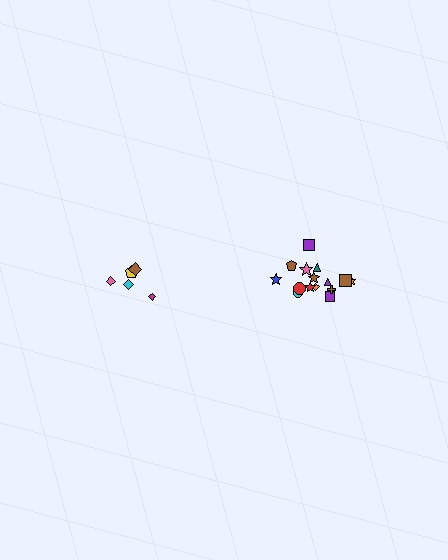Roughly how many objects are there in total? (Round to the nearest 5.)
Roughly 20 objects in total.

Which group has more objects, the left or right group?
The right group.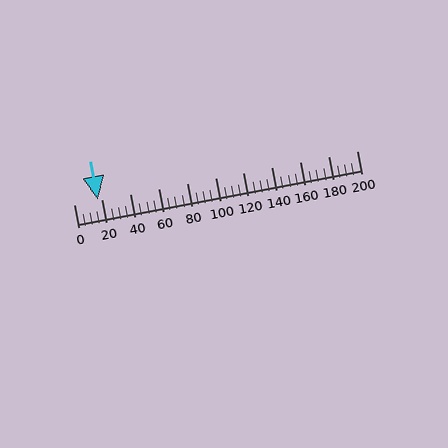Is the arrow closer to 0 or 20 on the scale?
The arrow is closer to 20.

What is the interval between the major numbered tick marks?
The major tick marks are spaced 20 units apart.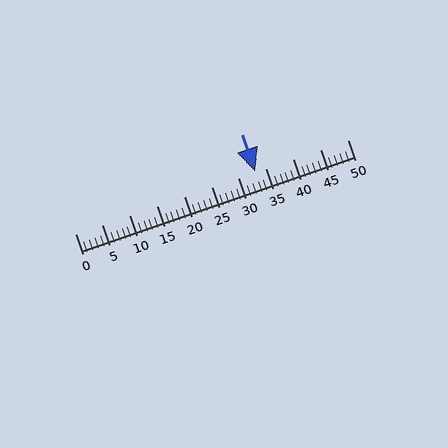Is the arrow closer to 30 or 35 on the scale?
The arrow is closer to 35.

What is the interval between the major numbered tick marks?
The major tick marks are spaced 5 units apart.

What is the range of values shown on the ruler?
The ruler shows values from 0 to 50.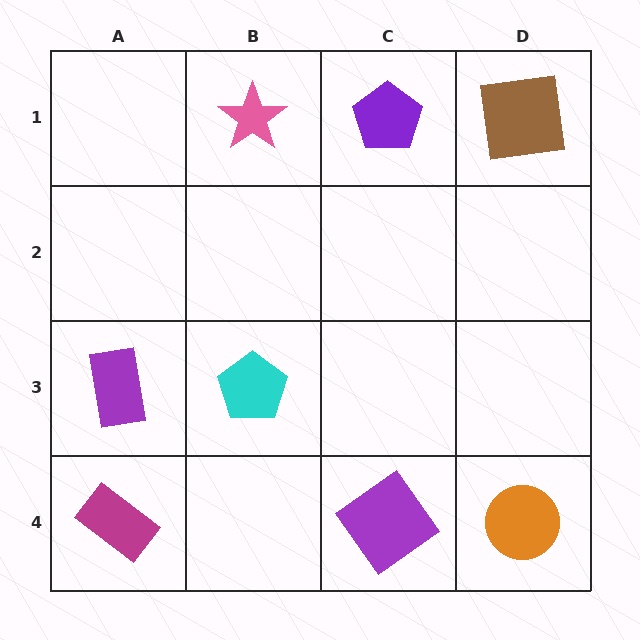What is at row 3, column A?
A purple rectangle.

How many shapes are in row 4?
3 shapes.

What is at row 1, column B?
A pink star.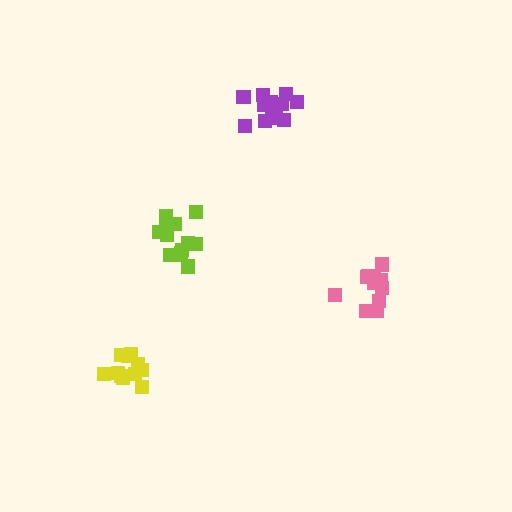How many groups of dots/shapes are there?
There are 4 groups.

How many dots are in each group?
Group 1: 15 dots, Group 2: 11 dots, Group 3: 11 dots, Group 4: 13 dots (50 total).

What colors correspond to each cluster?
The clusters are colored: purple, pink, yellow, lime.